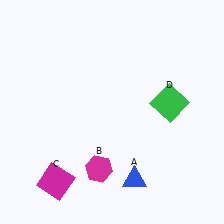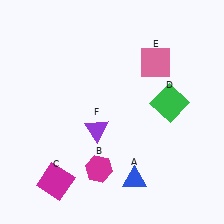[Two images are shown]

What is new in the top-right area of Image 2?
A pink square (E) was added in the top-right area of Image 2.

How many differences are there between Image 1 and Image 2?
There are 2 differences between the two images.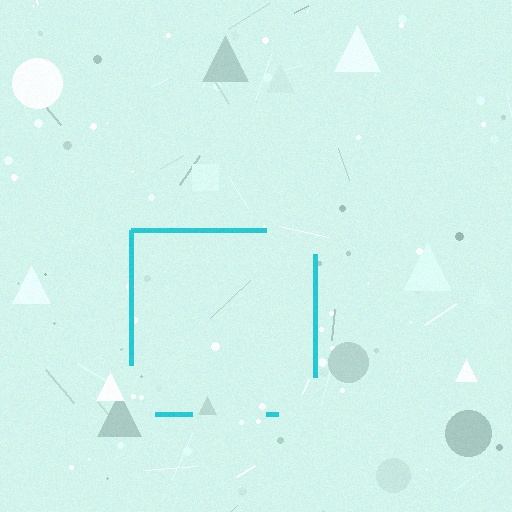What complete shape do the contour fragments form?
The contour fragments form a square.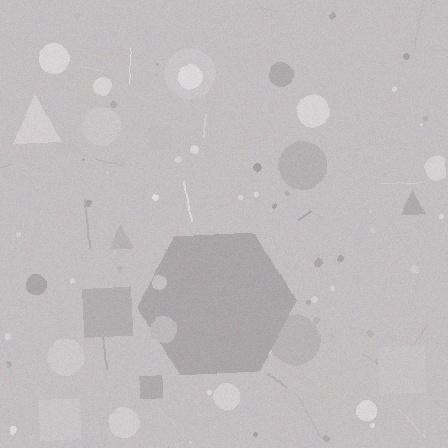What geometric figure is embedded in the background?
A hexagon is embedded in the background.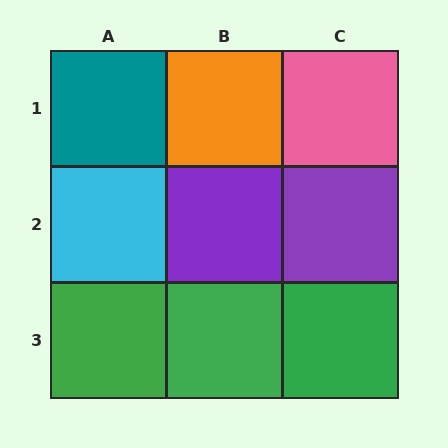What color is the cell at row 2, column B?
Purple.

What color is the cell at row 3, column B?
Green.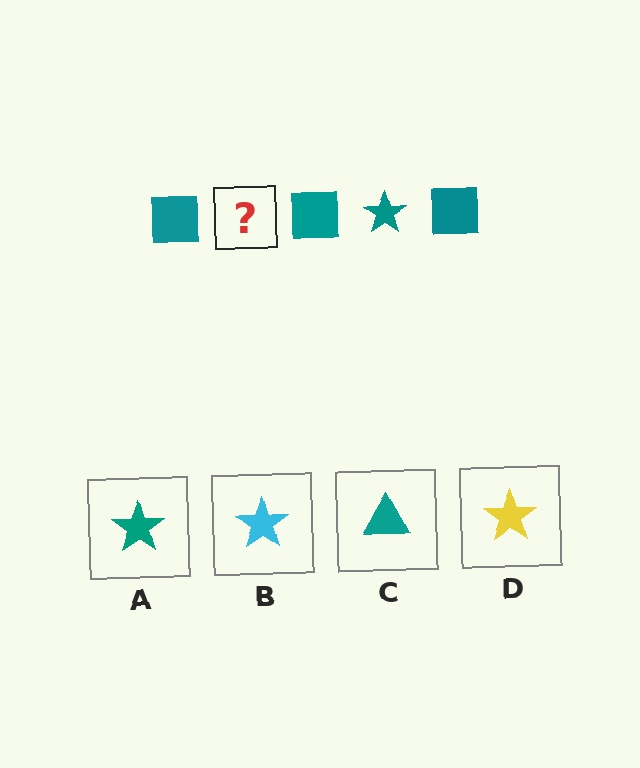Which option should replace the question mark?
Option A.